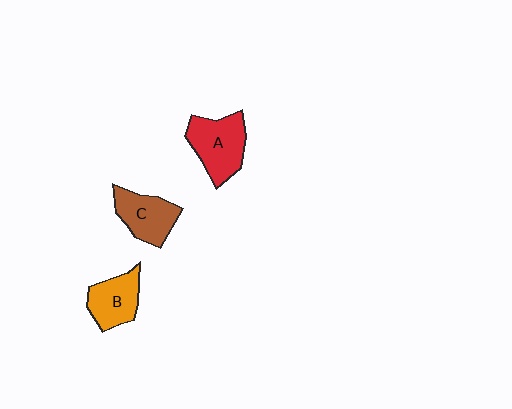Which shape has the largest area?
Shape A (red).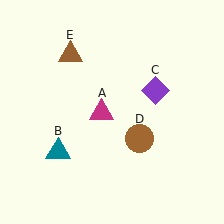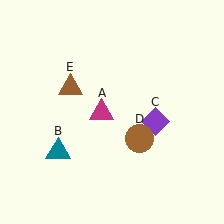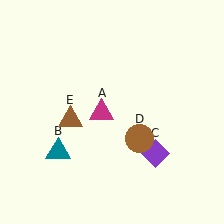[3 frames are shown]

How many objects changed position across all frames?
2 objects changed position: purple diamond (object C), brown triangle (object E).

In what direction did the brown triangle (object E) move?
The brown triangle (object E) moved down.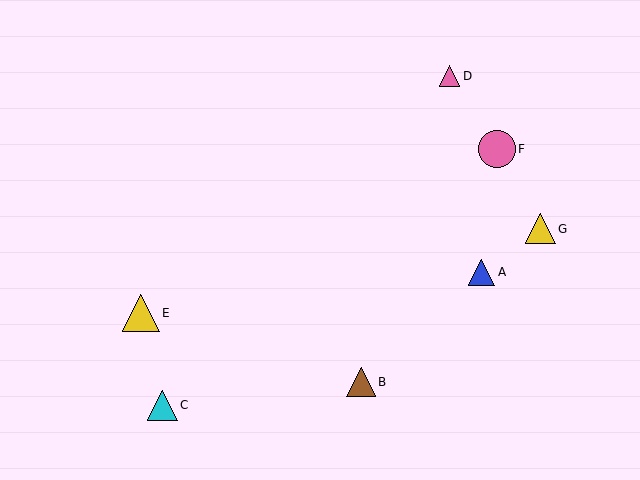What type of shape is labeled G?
Shape G is a yellow triangle.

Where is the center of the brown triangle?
The center of the brown triangle is at (361, 382).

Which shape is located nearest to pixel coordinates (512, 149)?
The pink circle (labeled F) at (497, 149) is nearest to that location.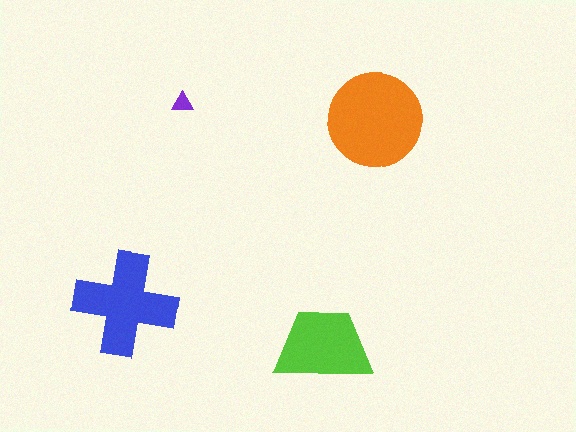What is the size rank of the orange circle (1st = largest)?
1st.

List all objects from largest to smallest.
The orange circle, the blue cross, the lime trapezoid, the purple triangle.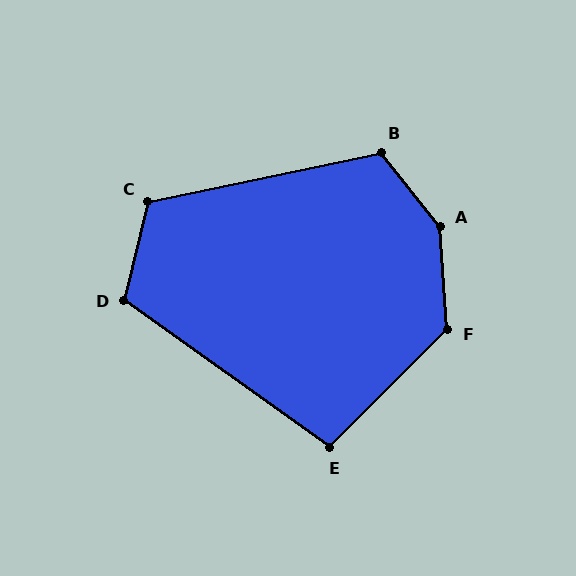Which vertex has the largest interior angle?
A, at approximately 145 degrees.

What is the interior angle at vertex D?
Approximately 112 degrees (obtuse).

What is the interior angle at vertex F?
Approximately 131 degrees (obtuse).